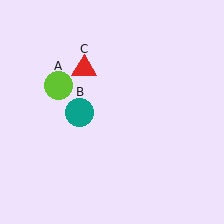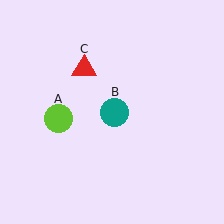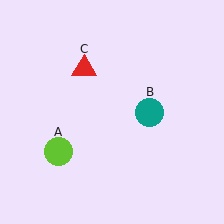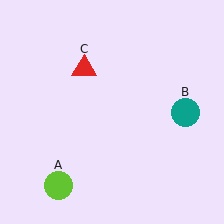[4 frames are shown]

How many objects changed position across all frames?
2 objects changed position: lime circle (object A), teal circle (object B).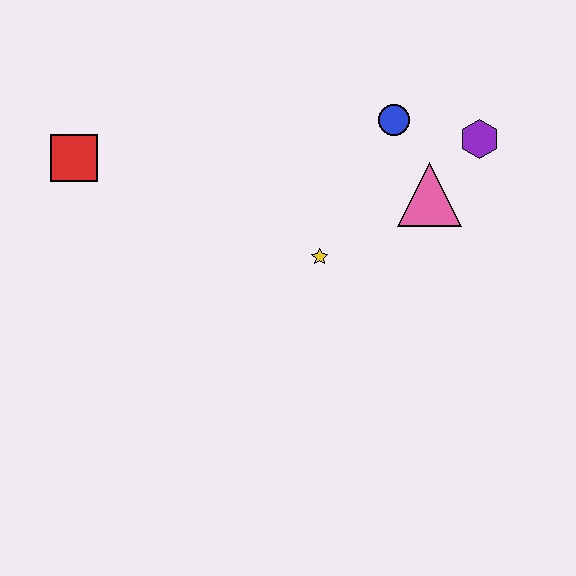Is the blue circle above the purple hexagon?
Yes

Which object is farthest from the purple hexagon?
The red square is farthest from the purple hexagon.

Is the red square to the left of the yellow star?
Yes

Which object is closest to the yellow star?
The pink triangle is closest to the yellow star.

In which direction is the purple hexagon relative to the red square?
The purple hexagon is to the right of the red square.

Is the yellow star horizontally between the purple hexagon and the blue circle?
No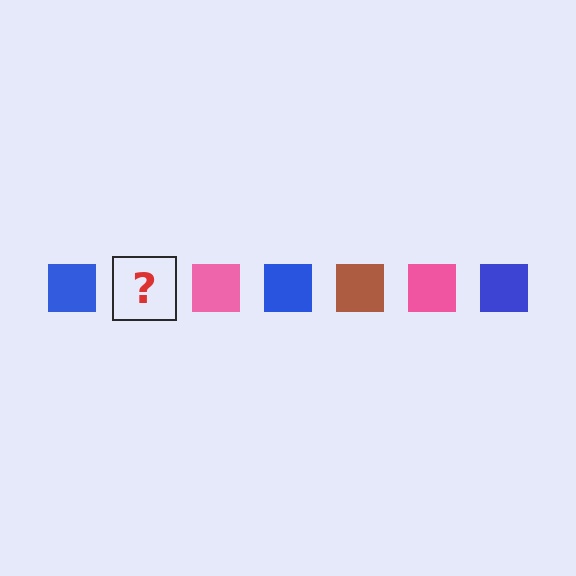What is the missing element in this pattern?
The missing element is a brown square.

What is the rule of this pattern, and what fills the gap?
The rule is that the pattern cycles through blue, brown, pink squares. The gap should be filled with a brown square.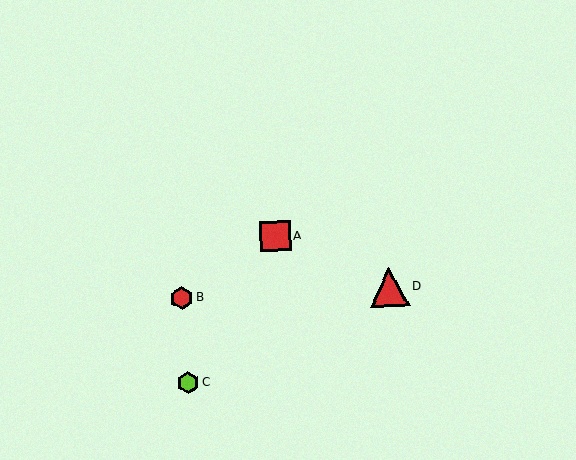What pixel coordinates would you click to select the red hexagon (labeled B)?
Click at (182, 298) to select the red hexagon B.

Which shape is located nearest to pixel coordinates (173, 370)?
The lime hexagon (labeled C) at (188, 383) is nearest to that location.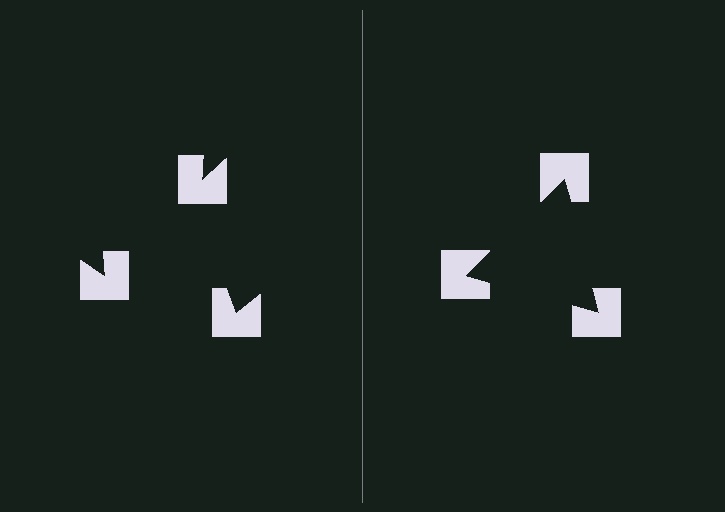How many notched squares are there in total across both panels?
6 — 3 on each side.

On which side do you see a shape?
An illusory triangle appears on the right side. On the left side the wedge cuts are rotated, so no coherent shape forms.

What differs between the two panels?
The notched squares are positioned identically on both sides; only the wedge orientations differ. On the right they align to a triangle; on the left they are misaligned.